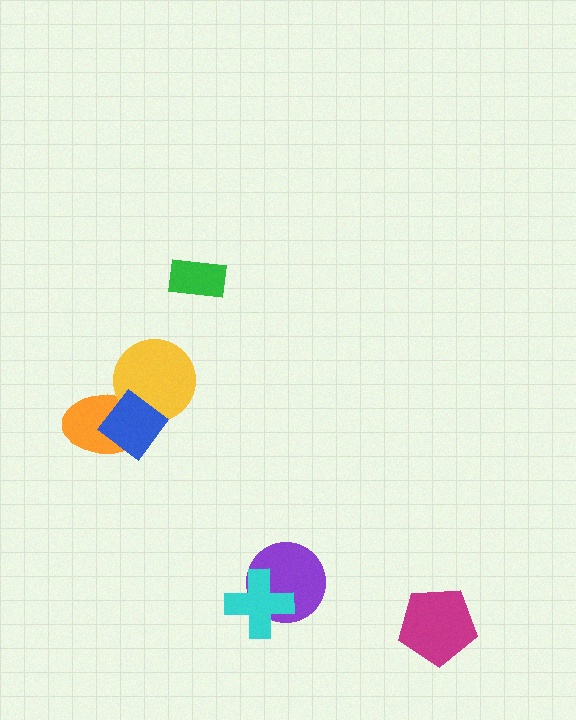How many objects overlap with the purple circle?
1 object overlaps with the purple circle.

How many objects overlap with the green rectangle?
0 objects overlap with the green rectangle.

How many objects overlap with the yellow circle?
2 objects overlap with the yellow circle.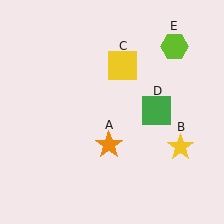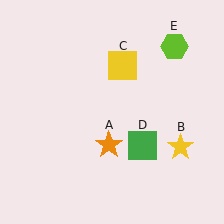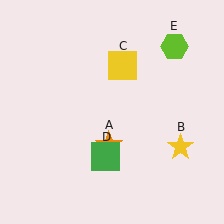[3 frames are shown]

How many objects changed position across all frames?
1 object changed position: green square (object D).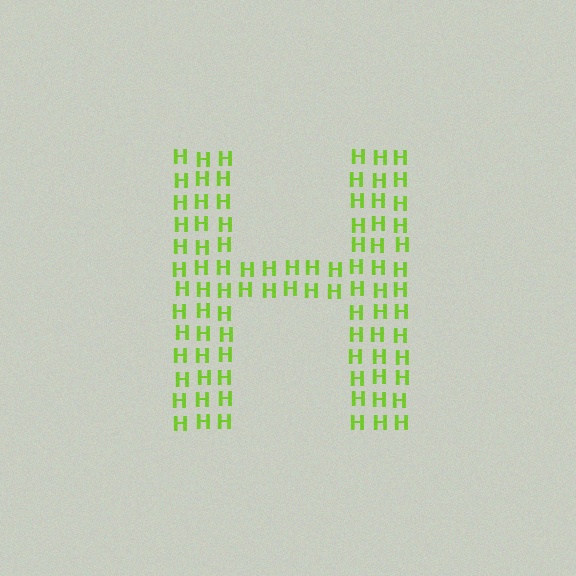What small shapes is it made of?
It is made of small letter H's.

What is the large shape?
The large shape is the letter H.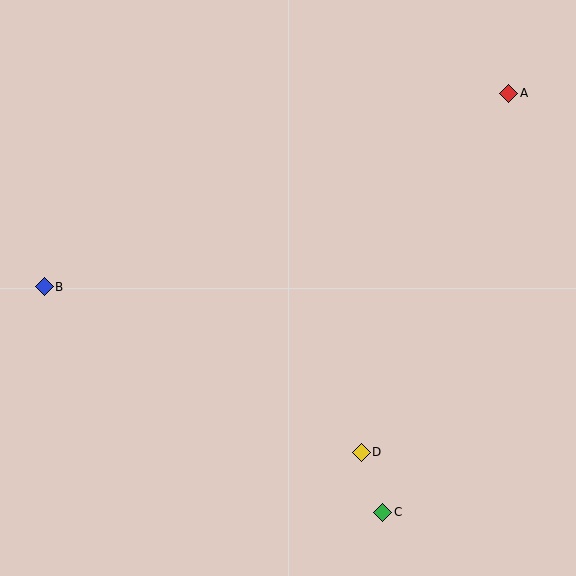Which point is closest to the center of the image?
Point D at (361, 452) is closest to the center.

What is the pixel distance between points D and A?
The distance between D and A is 388 pixels.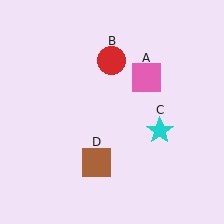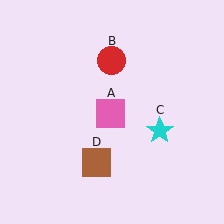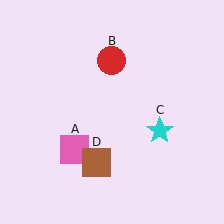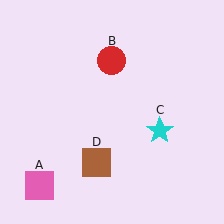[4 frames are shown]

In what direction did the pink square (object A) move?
The pink square (object A) moved down and to the left.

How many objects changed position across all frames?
1 object changed position: pink square (object A).